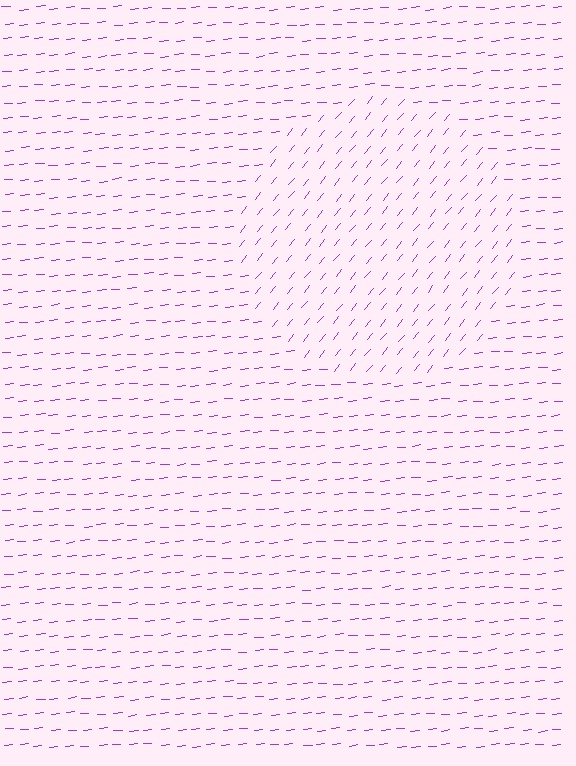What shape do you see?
I see a circle.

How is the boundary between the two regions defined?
The boundary is defined purely by a change in line orientation (approximately 45 degrees difference). All lines are the same color and thickness.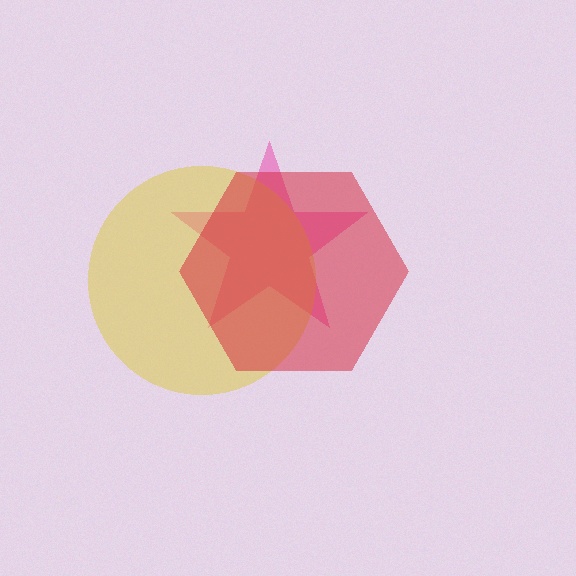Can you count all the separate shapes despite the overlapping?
Yes, there are 3 separate shapes.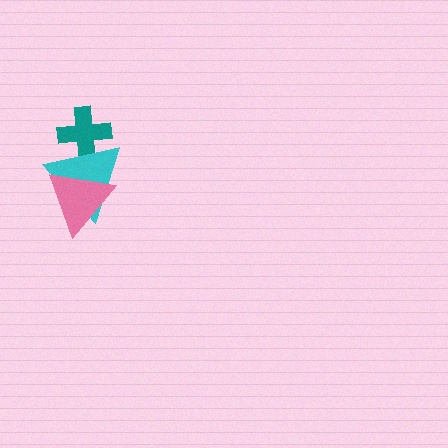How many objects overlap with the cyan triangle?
2 objects overlap with the cyan triangle.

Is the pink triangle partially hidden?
No, no other shape covers it.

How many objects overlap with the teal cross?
1 object overlaps with the teal cross.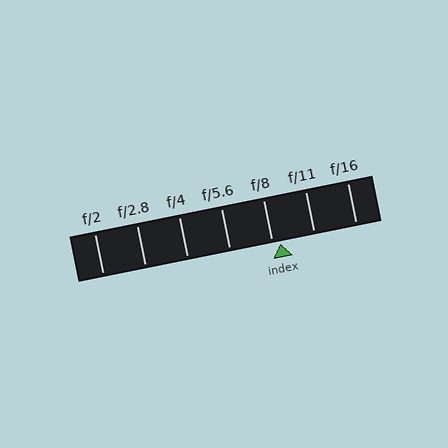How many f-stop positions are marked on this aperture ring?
There are 7 f-stop positions marked.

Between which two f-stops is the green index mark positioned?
The index mark is between f/8 and f/11.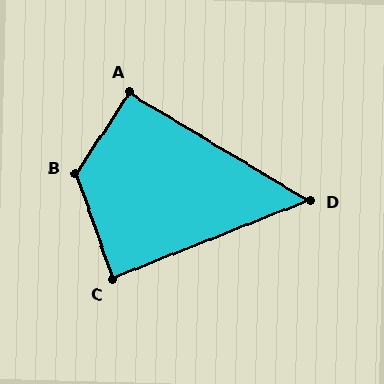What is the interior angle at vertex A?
Approximately 92 degrees (approximately right).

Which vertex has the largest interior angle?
B, at approximately 127 degrees.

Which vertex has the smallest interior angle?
D, at approximately 53 degrees.